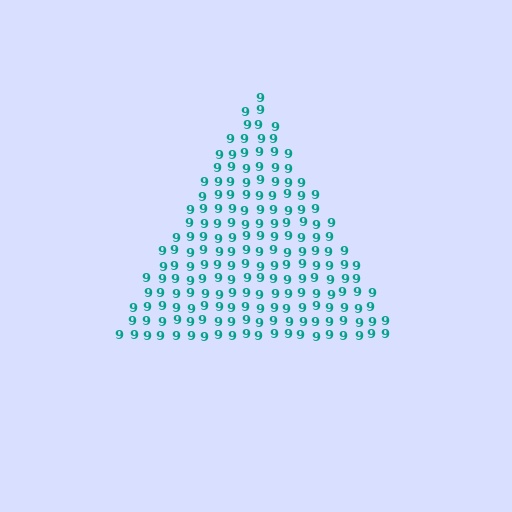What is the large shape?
The large shape is a triangle.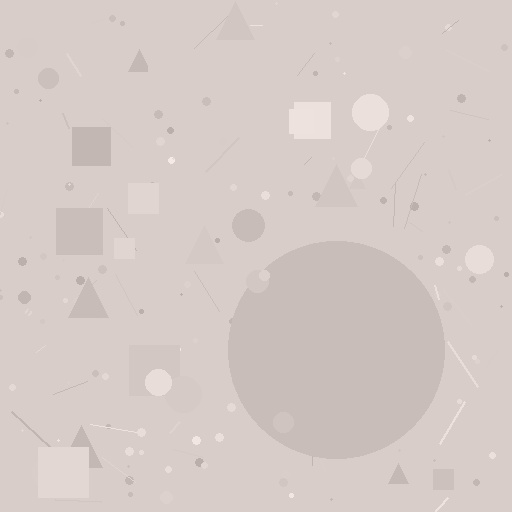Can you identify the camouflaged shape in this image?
The camouflaged shape is a circle.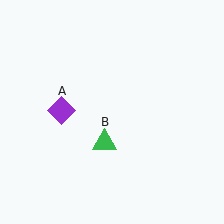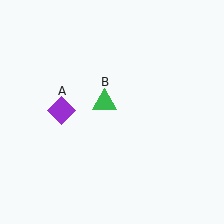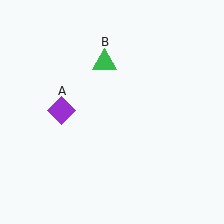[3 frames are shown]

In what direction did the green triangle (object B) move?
The green triangle (object B) moved up.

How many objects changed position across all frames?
1 object changed position: green triangle (object B).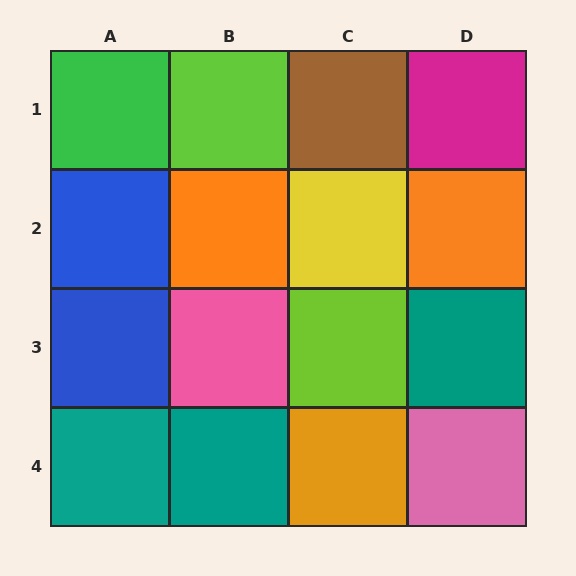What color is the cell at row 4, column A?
Teal.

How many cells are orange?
3 cells are orange.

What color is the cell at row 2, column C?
Yellow.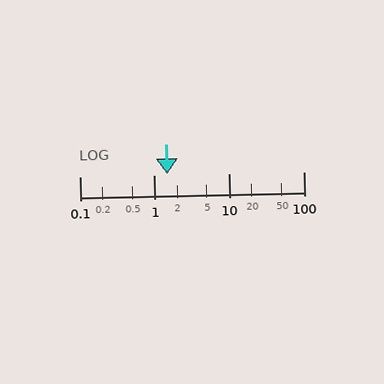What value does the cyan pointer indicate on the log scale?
The pointer indicates approximately 1.5.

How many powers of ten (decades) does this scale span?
The scale spans 3 decades, from 0.1 to 100.